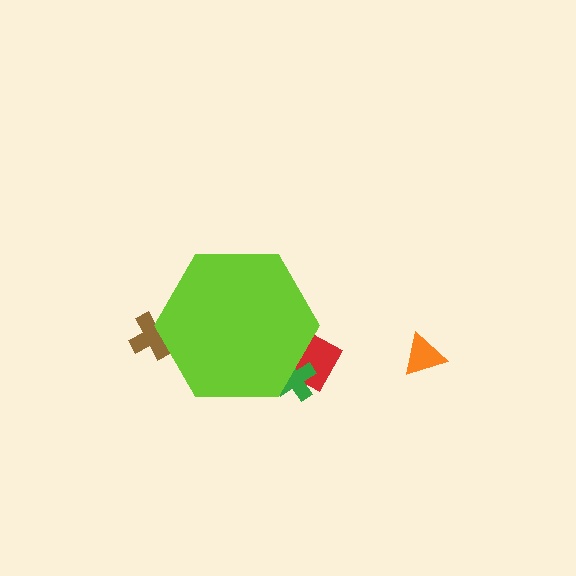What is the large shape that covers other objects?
A lime hexagon.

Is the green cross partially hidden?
Yes, the green cross is partially hidden behind the lime hexagon.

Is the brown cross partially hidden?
Yes, the brown cross is partially hidden behind the lime hexagon.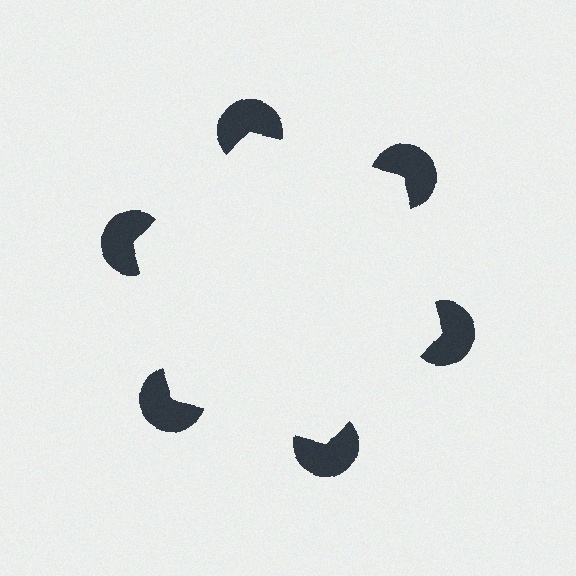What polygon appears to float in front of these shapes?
An illusory hexagon — its edges are inferred from the aligned wedge cuts in the pac-man discs, not physically drawn.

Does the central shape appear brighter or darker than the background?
It typically appears slightly brighter than the background, even though no actual brightness change is drawn.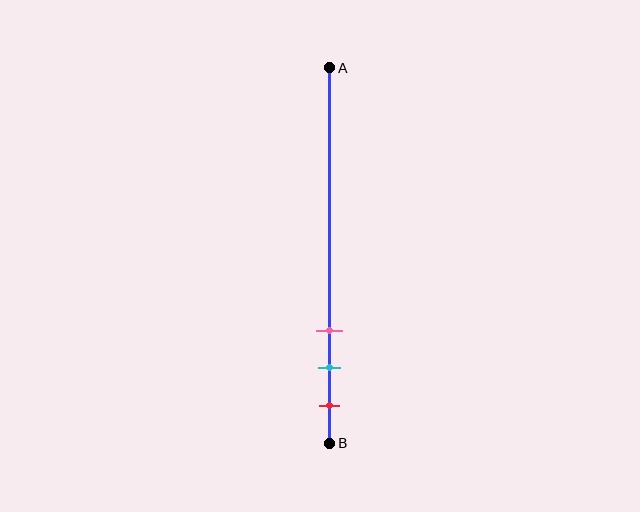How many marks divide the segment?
There are 3 marks dividing the segment.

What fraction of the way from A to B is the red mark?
The red mark is approximately 90% (0.9) of the way from A to B.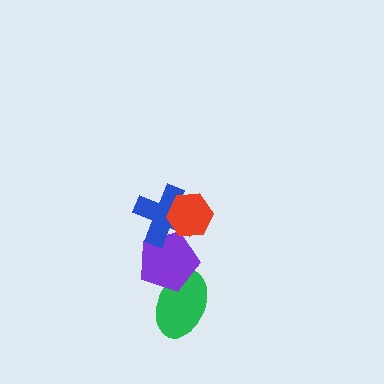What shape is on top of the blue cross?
The red hexagon is on top of the blue cross.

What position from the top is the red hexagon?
The red hexagon is 1st from the top.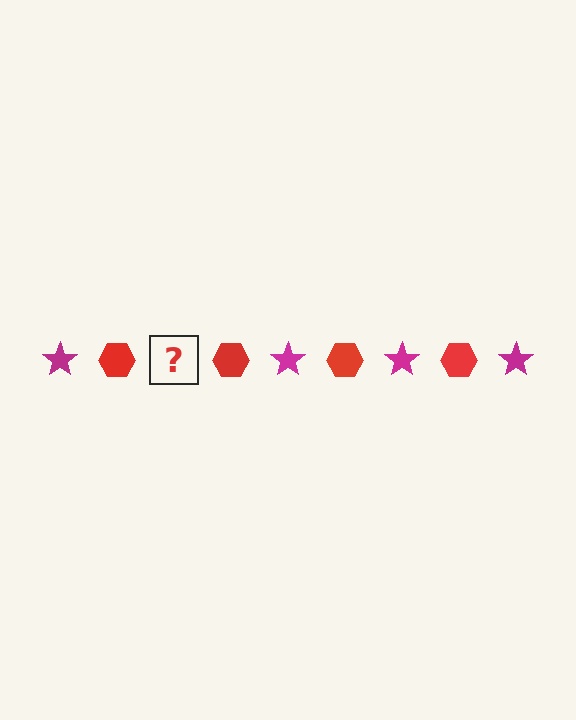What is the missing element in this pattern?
The missing element is a magenta star.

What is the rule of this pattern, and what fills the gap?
The rule is that the pattern alternates between magenta star and red hexagon. The gap should be filled with a magenta star.